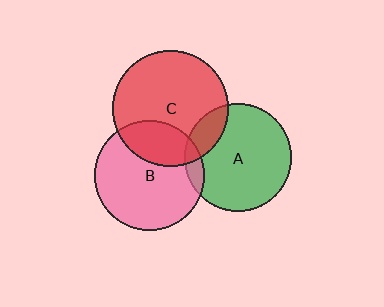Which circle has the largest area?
Circle C (red).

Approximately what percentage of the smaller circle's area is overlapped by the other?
Approximately 10%.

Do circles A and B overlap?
Yes.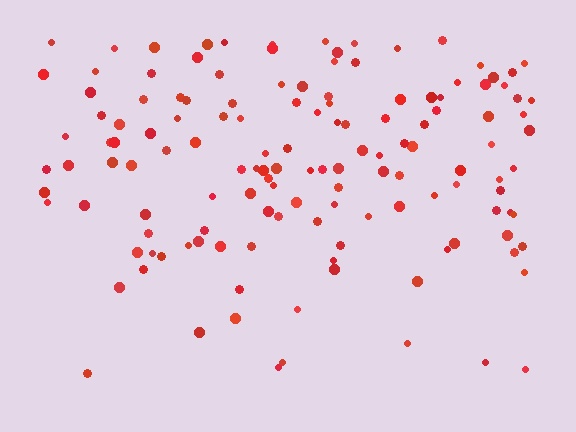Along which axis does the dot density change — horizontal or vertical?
Vertical.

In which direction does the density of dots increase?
From bottom to top, with the top side densest.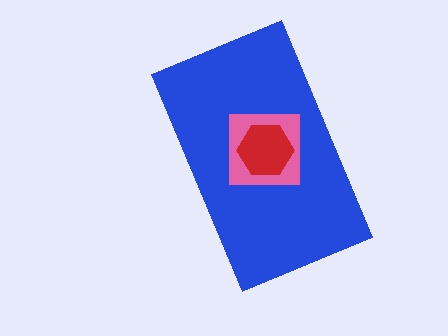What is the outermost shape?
The blue rectangle.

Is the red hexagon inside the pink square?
Yes.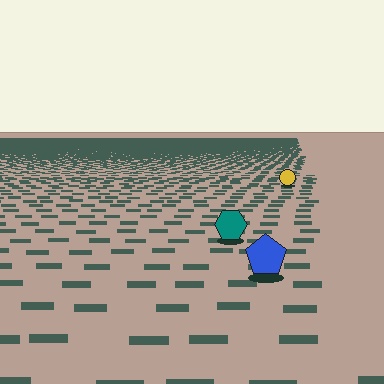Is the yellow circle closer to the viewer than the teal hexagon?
No. The teal hexagon is closer — you can tell from the texture gradient: the ground texture is coarser near it.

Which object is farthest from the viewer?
The yellow circle is farthest from the viewer. It appears smaller and the ground texture around it is denser.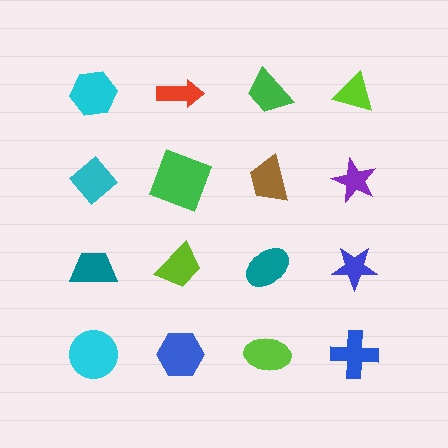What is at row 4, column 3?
A lime ellipse.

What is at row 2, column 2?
A green square.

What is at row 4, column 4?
A blue cross.